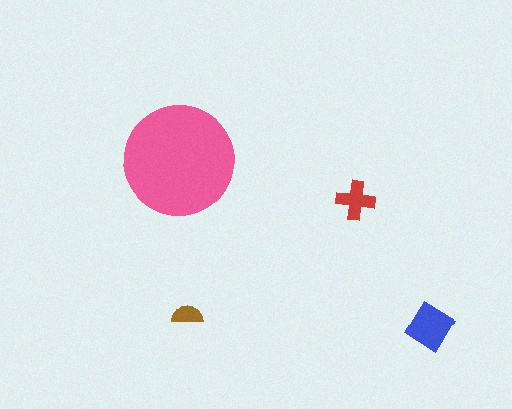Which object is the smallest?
The brown semicircle.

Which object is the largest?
The pink circle.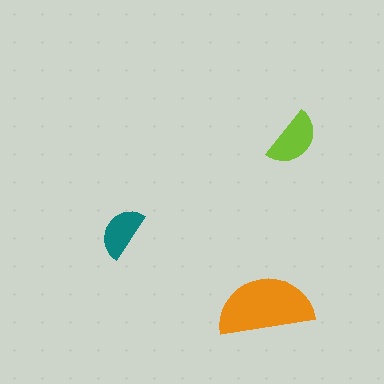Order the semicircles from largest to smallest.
the orange one, the lime one, the teal one.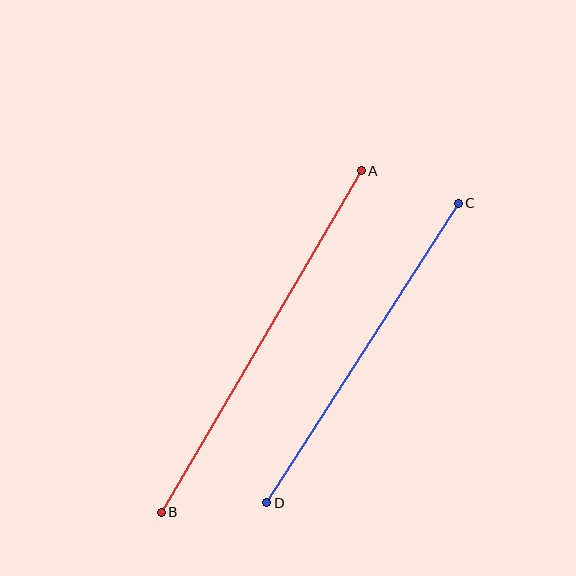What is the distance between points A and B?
The distance is approximately 395 pixels.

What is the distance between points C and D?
The distance is approximately 355 pixels.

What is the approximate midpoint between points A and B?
The midpoint is at approximately (261, 342) pixels.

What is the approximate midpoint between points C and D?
The midpoint is at approximately (362, 353) pixels.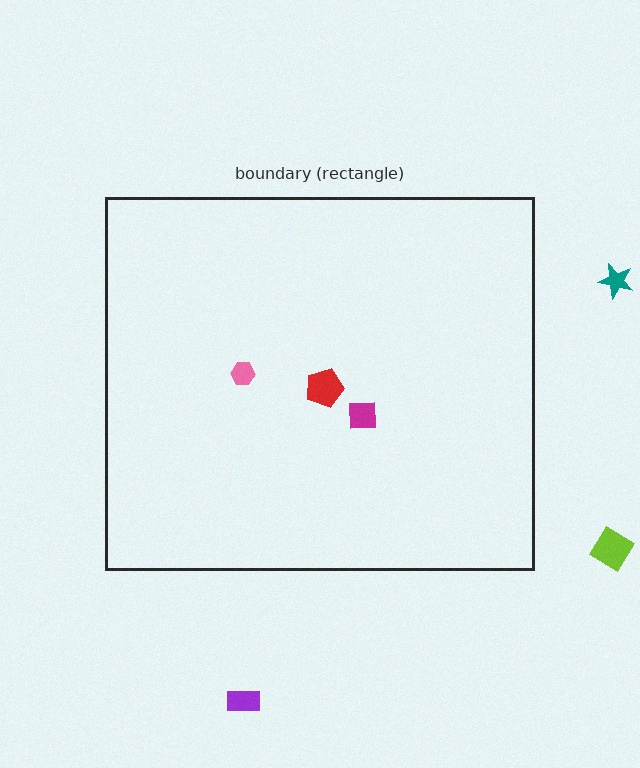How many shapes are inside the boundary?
3 inside, 3 outside.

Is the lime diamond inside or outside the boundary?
Outside.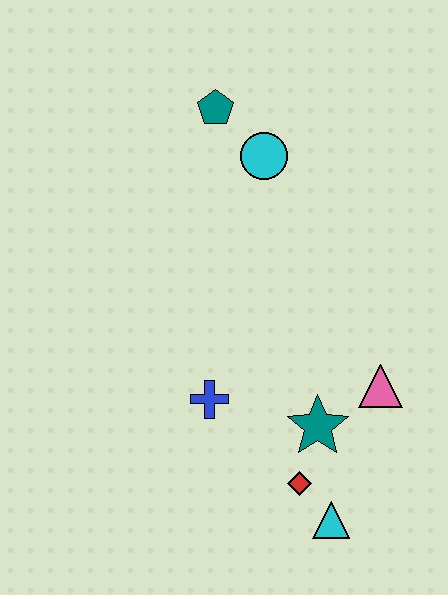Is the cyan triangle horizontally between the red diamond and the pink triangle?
Yes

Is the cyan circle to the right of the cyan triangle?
No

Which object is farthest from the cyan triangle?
The teal pentagon is farthest from the cyan triangle.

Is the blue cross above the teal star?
Yes